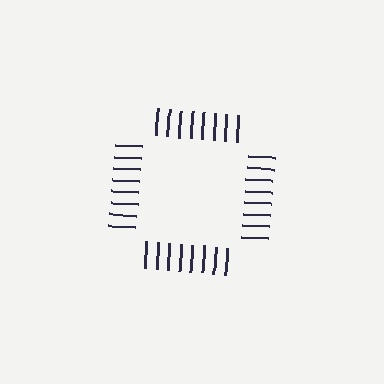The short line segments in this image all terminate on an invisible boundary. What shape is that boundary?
An illusory square — the line segments terminate on its edges but no continuous stroke is drawn.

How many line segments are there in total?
32 — 8 along each of the 4 edges.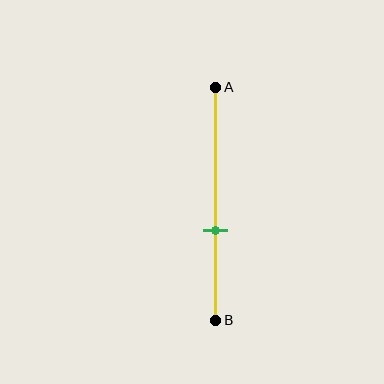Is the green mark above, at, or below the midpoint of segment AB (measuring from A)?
The green mark is below the midpoint of segment AB.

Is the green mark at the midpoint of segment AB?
No, the mark is at about 60% from A, not at the 50% midpoint.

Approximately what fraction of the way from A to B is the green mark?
The green mark is approximately 60% of the way from A to B.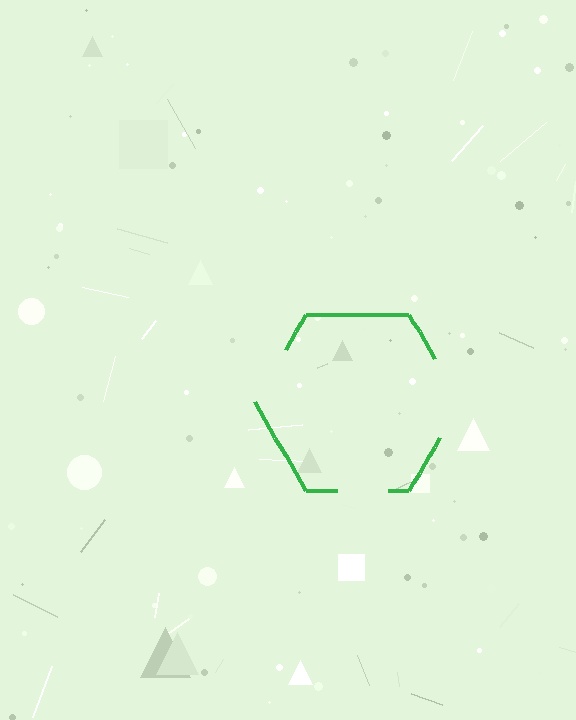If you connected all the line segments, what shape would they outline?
They would outline a hexagon.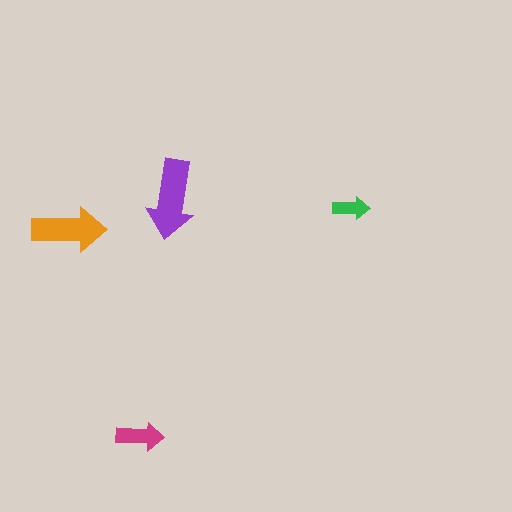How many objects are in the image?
There are 4 objects in the image.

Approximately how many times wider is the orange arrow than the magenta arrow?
About 1.5 times wider.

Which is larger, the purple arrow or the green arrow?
The purple one.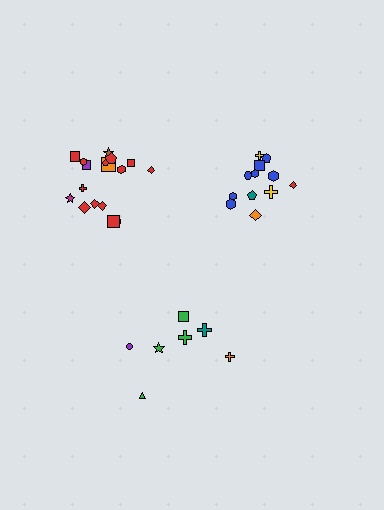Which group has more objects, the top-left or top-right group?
The top-left group.